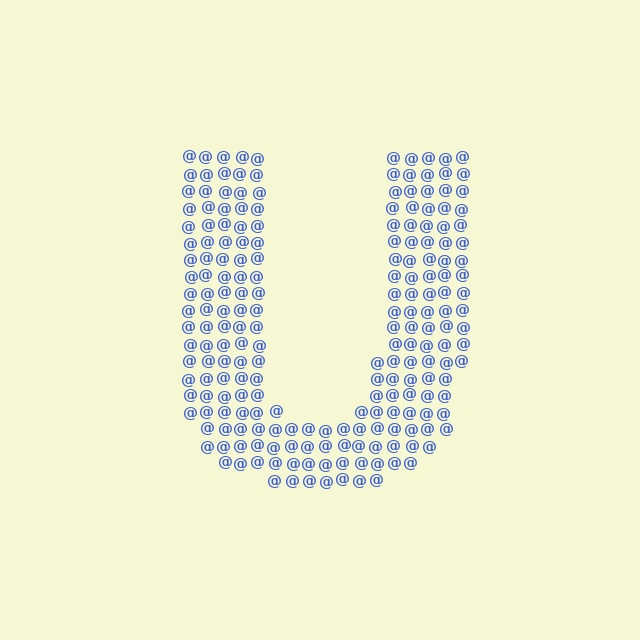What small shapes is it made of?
It is made of small at signs.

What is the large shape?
The large shape is the letter U.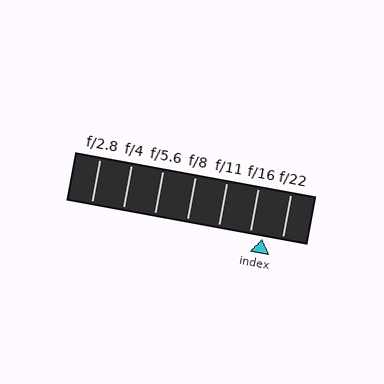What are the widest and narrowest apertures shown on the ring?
The widest aperture shown is f/2.8 and the narrowest is f/22.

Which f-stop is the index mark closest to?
The index mark is closest to f/16.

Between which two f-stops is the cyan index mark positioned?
The index mark is between f/16 and f/22.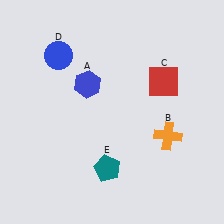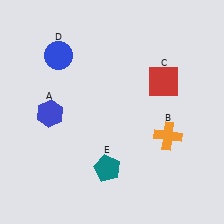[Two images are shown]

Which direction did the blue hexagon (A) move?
The blue hexagon (A) moved left.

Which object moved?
The blue hexagon (A) moved left.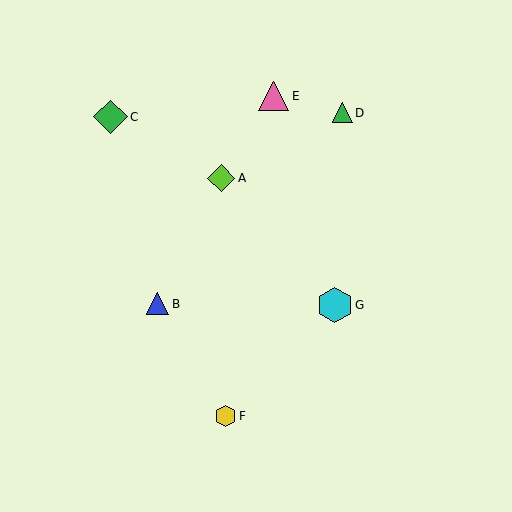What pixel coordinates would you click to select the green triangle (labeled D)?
Click at (342, 113) to select the green triangle D.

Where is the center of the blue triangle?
The center of the blue triangle is at (157, 304).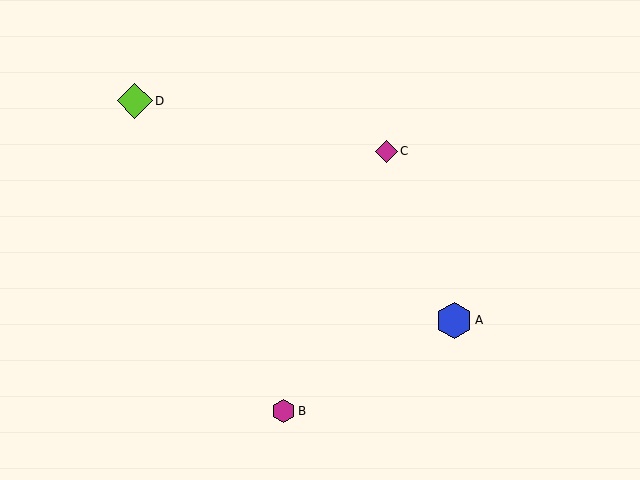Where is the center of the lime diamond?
The center of the lime diamond is at (135, 101).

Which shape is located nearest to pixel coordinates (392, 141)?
The magenta diamond (labeled C) at (386, 151) is nearest to that location.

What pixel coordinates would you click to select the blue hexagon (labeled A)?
Click at (454, 320) to select the blue hexagon A.